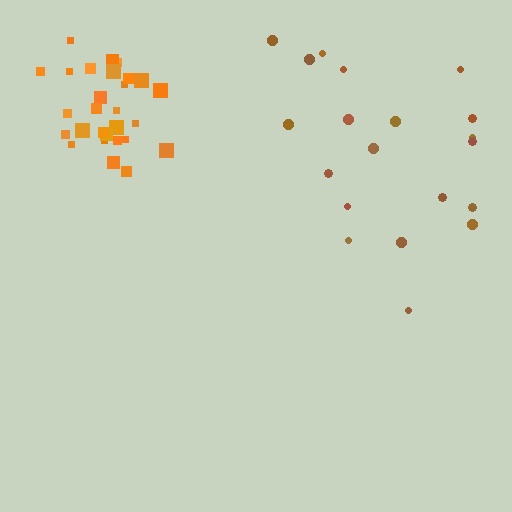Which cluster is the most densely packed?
Orange.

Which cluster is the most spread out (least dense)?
Brown.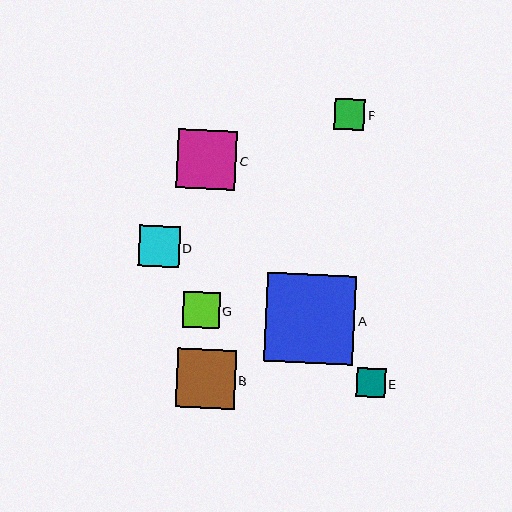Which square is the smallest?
Square E is the smallest with a size of approximately 29 pixels.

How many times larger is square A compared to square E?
Square A is approximately 3.0 times the size of square E.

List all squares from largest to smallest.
From largest to smallest: A, C, B, D, G, F, E.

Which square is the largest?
Square A is the largest with a size of approximately 89 pixels.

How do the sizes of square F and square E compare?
Square F and square E are approximately the same size.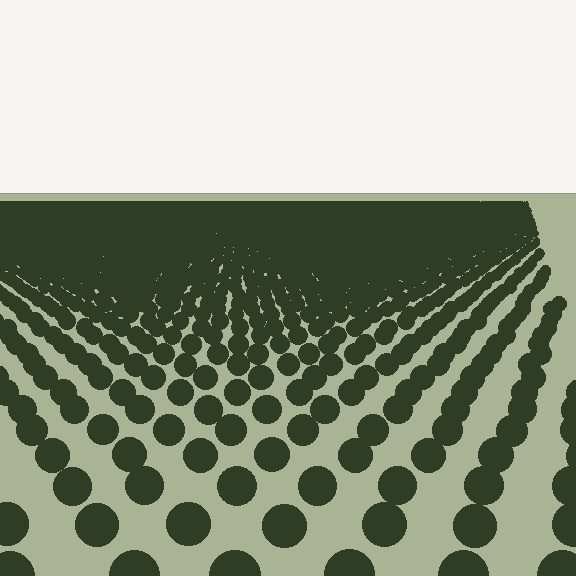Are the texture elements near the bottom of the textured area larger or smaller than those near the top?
Larger. Near the bottom, elements are closer to the viewer and appear at a bigger on-screen size.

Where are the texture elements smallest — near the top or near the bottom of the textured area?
Near the top.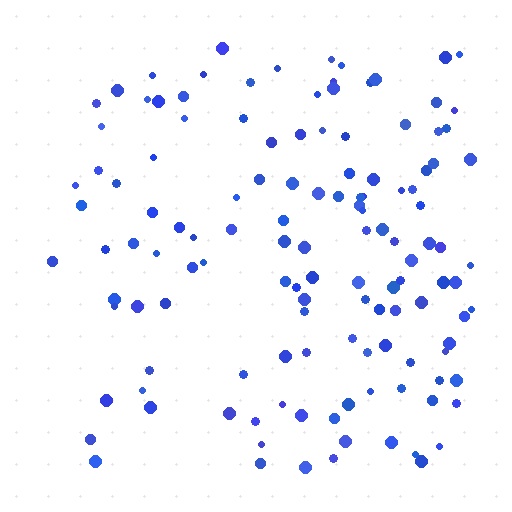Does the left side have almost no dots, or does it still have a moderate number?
Still a moderate number, just noticeably fewer than the right.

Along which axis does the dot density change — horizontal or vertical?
Horizontal.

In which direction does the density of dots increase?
From left to right, with the right side densest.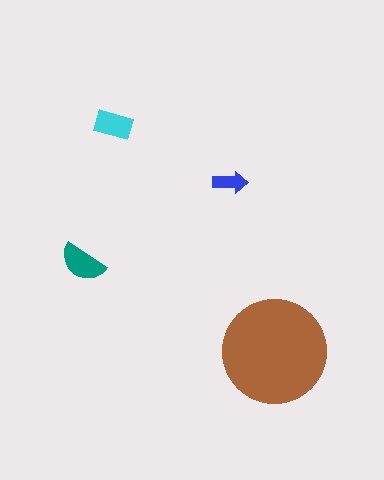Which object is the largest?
The brown circle.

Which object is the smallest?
The blue arrow.